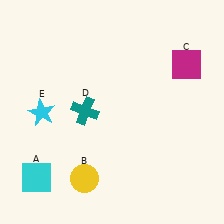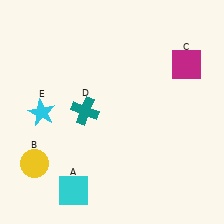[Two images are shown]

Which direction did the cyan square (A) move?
The cyan square (A) moved right.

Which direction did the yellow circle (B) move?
The yellow circle (B) moved left.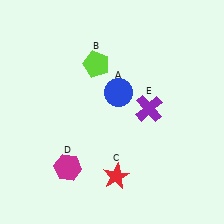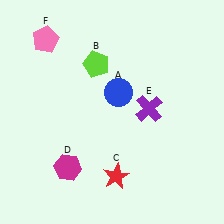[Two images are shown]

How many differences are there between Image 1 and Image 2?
There is 1 difference between the two images.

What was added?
A pink pentagon (F) was added in Image 2.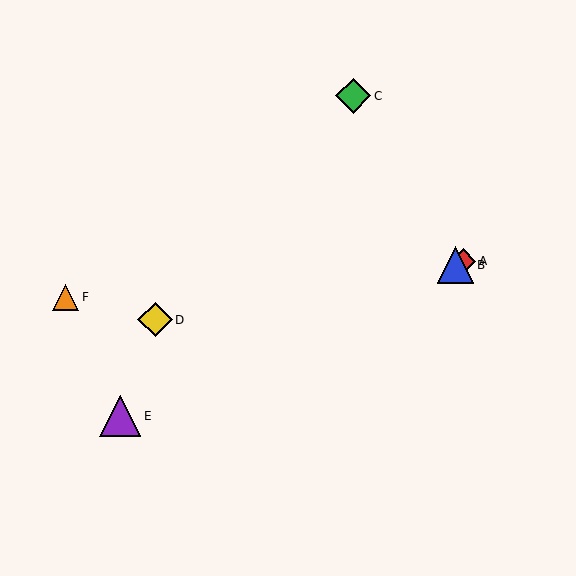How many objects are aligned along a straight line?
3 objects (A, B, E) are aligned along a straight line.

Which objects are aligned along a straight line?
Objects A, B, E are aligned along a straight line.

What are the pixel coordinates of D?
Object D is at (155, 320).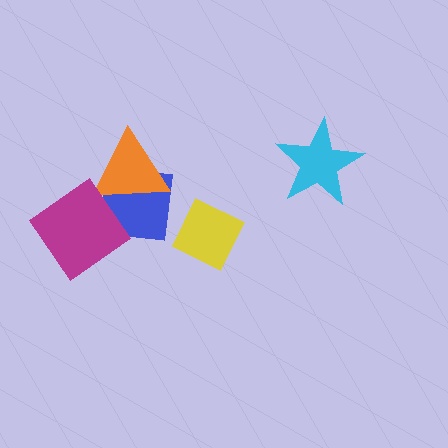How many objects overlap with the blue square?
2 objects overlap with the blue square.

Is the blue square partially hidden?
Yes, it is partially covered by another shape.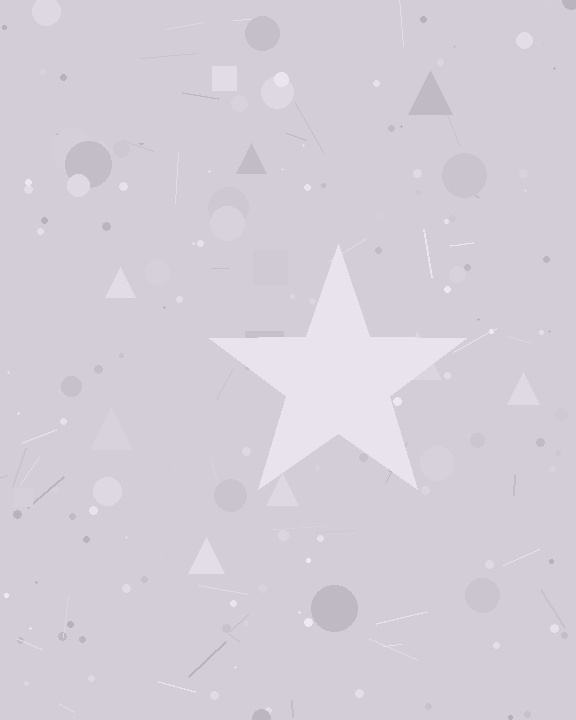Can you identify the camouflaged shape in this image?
The camouflaged shape is a star.